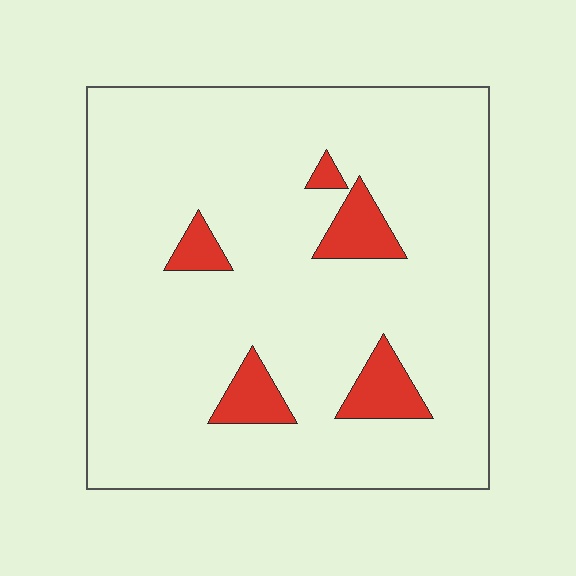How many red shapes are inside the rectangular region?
5.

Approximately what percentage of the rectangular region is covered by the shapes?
Approximately 10%.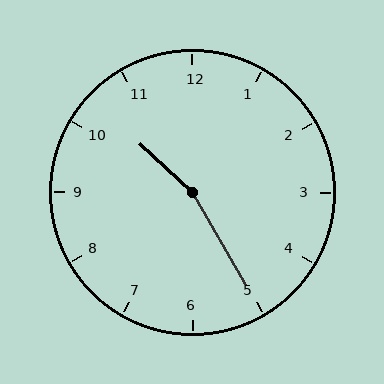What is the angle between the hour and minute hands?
Approximately 162 degrees.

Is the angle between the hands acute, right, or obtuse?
It is obtuse.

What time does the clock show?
10:25.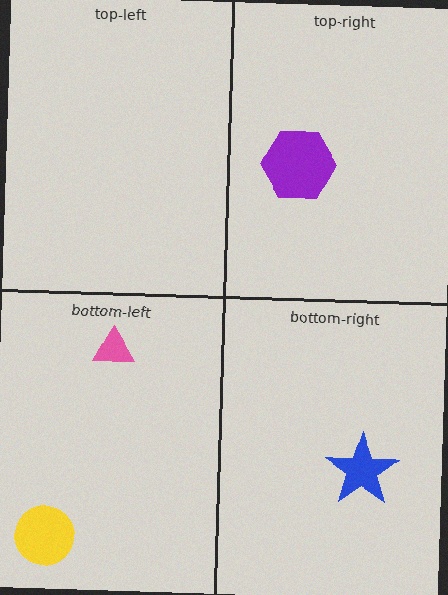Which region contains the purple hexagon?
The top-right region.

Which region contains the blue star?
The bottom-right region.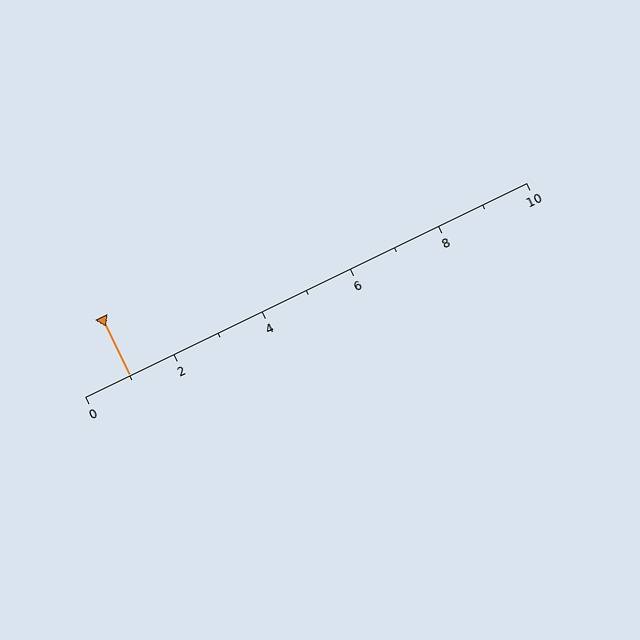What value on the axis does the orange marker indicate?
The marker indicates approximately 1.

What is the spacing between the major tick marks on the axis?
The major ticks are spaced 2 apart.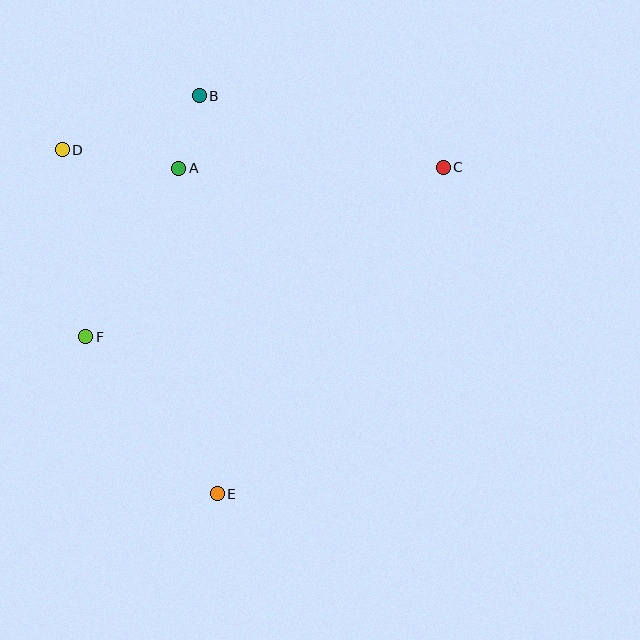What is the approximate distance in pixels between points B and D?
The distance between B and D is approximately 147 pixels.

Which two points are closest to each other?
Points A and B are closest to each other.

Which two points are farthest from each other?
Points B and E are farthest from each other.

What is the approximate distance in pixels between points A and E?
The distance between A and E is approximately 328 pixels.